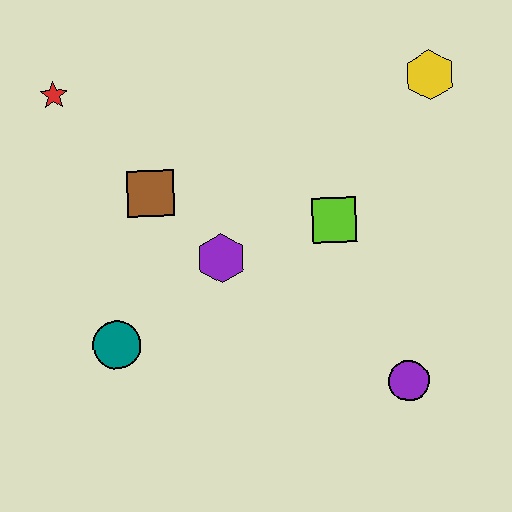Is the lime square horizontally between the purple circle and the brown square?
Yes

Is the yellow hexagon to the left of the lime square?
No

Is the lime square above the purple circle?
Yes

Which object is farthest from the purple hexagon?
The yellow hexagon is farthest from the purple hexagon.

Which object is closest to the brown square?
The purple hexagon is closest to the brown square.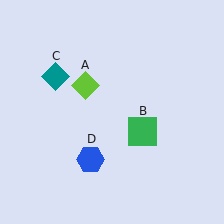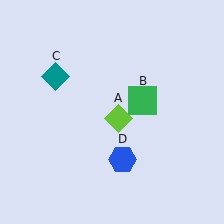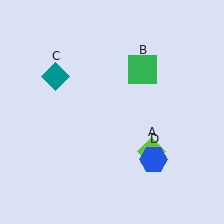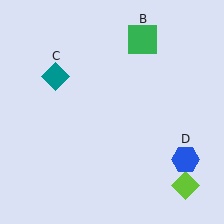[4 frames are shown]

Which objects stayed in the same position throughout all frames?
Teal diamond (object C) remained stationary.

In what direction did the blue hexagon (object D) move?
The blue hexagon (object D) moved right.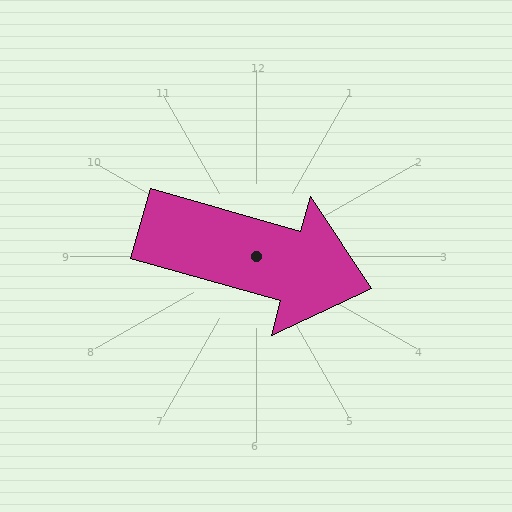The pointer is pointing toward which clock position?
Roughly 4 o'clock.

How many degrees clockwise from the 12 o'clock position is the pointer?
Approximately 106 degrees.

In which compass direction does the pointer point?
East.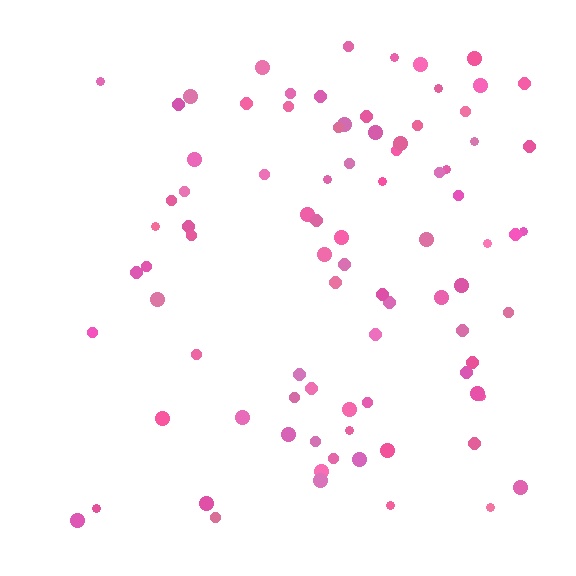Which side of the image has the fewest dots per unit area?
The left.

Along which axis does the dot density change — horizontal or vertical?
Horizontal.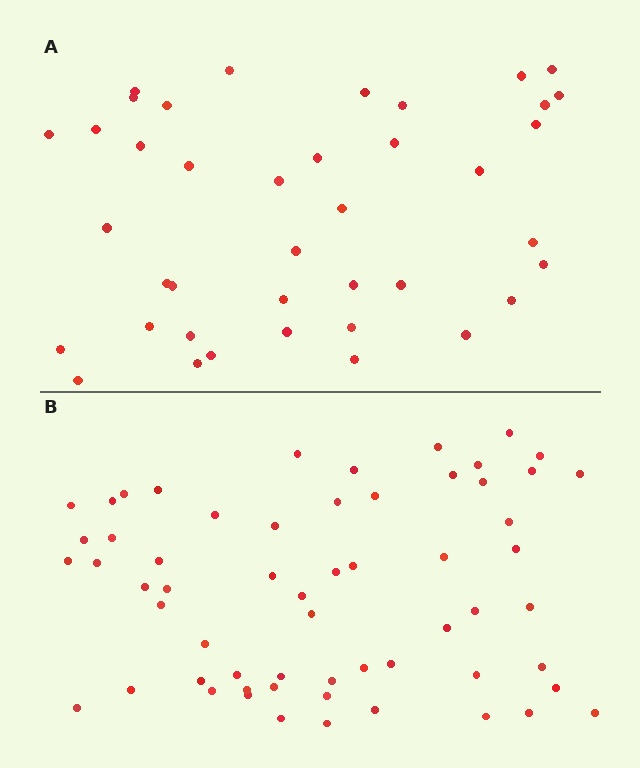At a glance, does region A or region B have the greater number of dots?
Region B (the bottom region) has more dots.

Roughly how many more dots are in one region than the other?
Region B has approximately 20 more dots than region A.